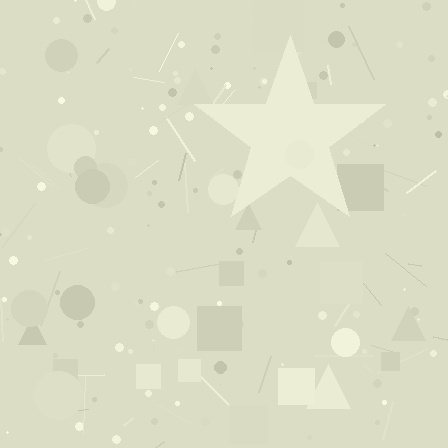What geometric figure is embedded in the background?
A star is embedded in the background.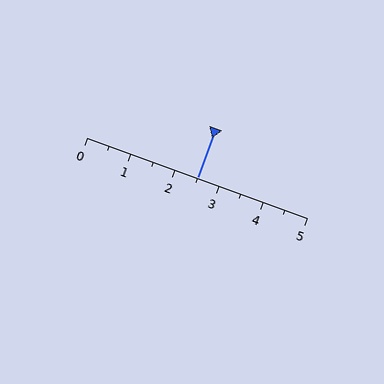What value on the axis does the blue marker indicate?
The marker indicates approximately 2.5.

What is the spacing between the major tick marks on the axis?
The major ticks are spaced 1 apart.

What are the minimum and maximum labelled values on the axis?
The axis runs from 0 to 5.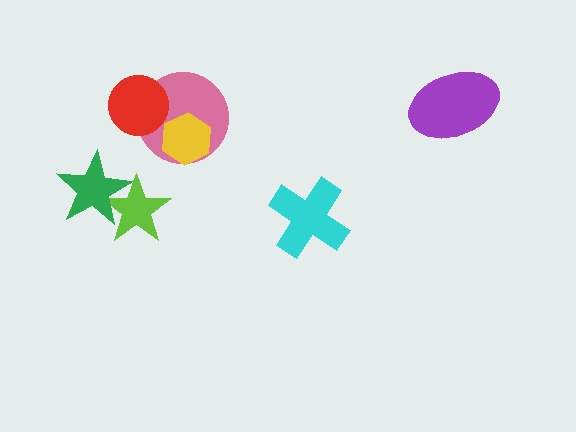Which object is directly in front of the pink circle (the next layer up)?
The red circle is directly in front of the pink circle.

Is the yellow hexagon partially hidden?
No, no other shape covers it.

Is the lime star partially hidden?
Yes, it is partially covered by another shape.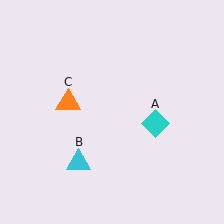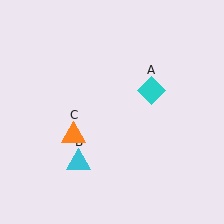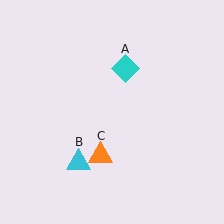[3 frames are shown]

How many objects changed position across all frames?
2 objects changed position: cyan diamond (object A), orange triangle (object C).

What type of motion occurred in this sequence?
The cyan diamond (object A), orange triangle (object C) rotated counterclockwise around the center of the scene.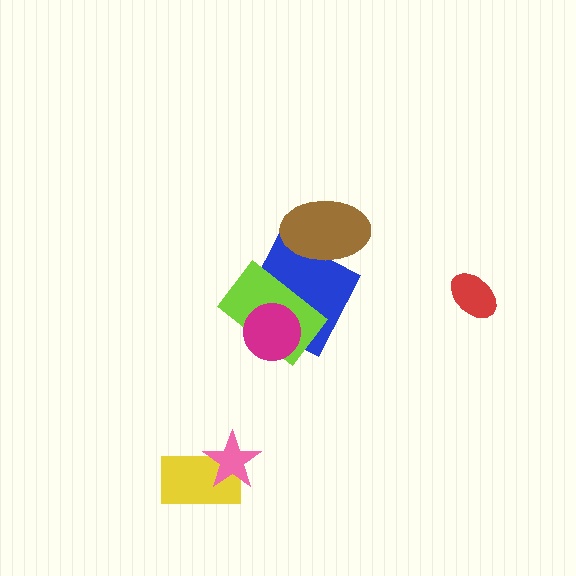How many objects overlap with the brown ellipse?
1 object overlaps with the brown ellipse.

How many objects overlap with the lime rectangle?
2 objects overlap with the lime rectangle.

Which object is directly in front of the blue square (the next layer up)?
The lime rectangle is directly in front of the blue square.